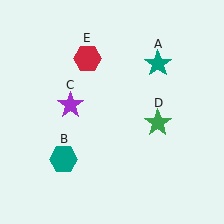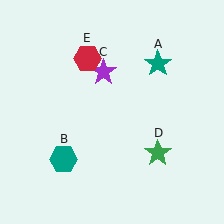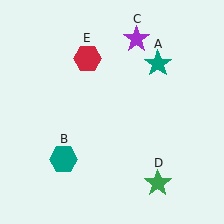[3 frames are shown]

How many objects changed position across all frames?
2 objects changed position: purple star (object C), green star (object D).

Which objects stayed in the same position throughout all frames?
Teal star (object A) and teal hexagon (object B) and red hexagon (object E) remained stationary.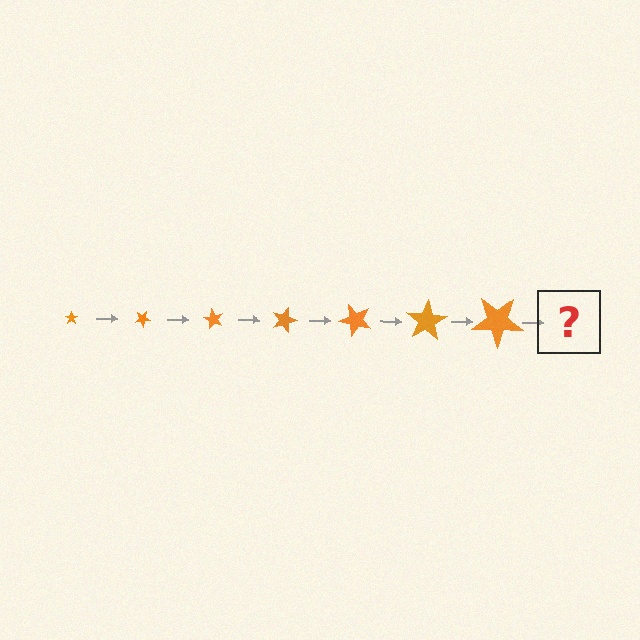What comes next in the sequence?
The next element should be a star, larger than the previous one and rotated 210 degrees from the start.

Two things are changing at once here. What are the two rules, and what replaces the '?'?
The two rules are that the star grows larger each step and it rotates 30 degrees each step. The '?' should be a star, larger than the previous one and rotated 210 degrees from the start.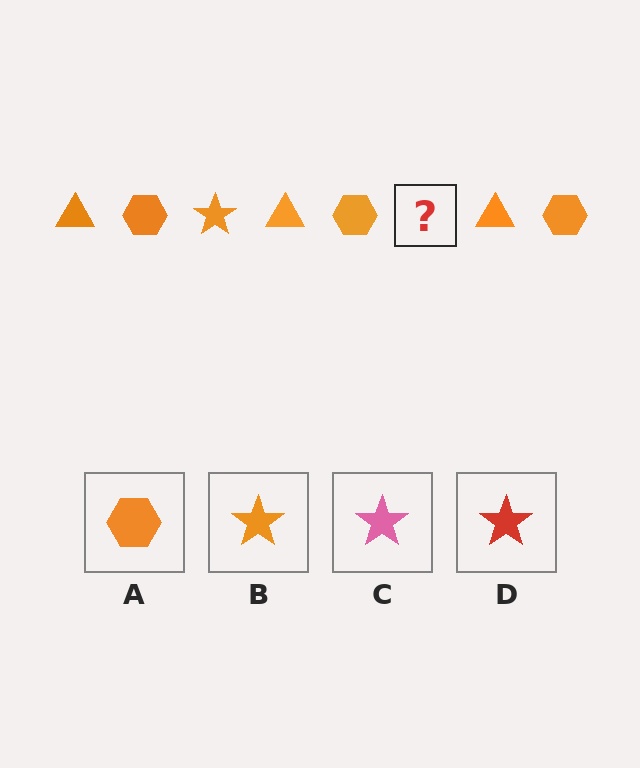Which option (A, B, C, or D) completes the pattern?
B.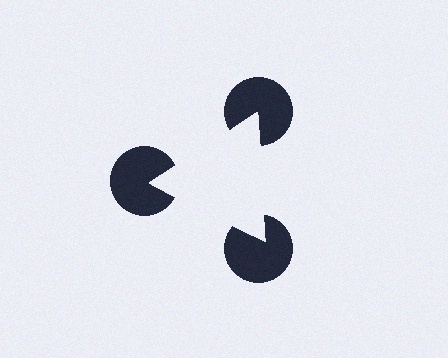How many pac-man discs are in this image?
There are 3 — one at each vertex of the illusory triangle.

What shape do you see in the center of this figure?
An illusory triangle — its edges are inferred from the aligned wedge cuts in the pac-man discs, not physically drawn.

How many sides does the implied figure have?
3 sides.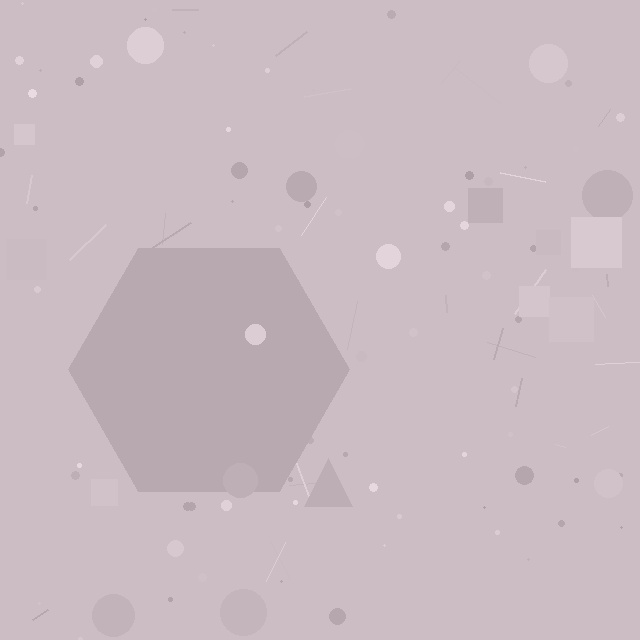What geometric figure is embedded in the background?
A hexagon is embedded in the background.